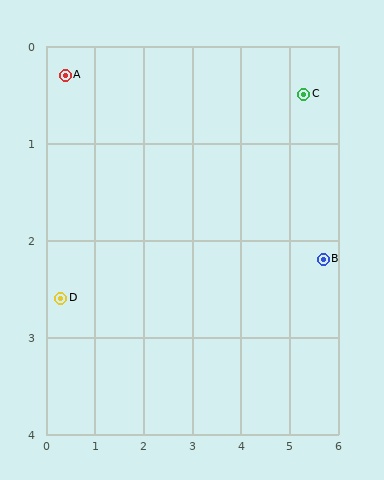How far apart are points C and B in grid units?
Points C and B are about 1.7 grid units apart.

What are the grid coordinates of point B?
Point B is at approximately (5.7, 2.2).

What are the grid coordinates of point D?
Point D is at approximately (0.3, 2.6).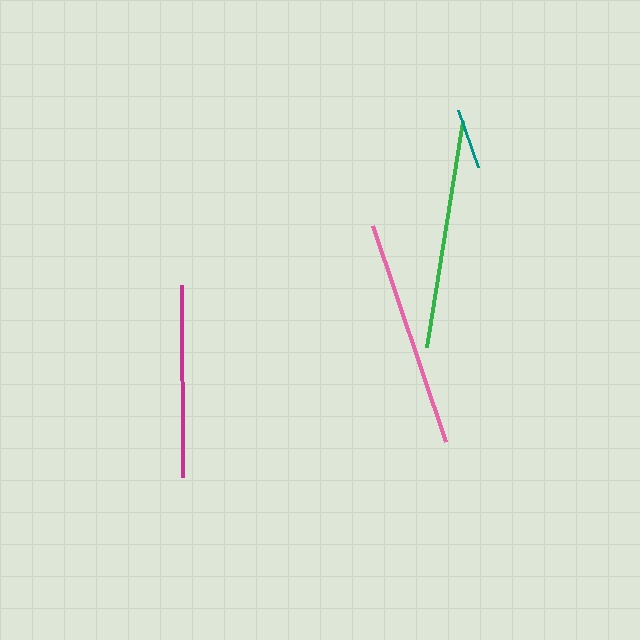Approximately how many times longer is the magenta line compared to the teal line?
The magenta line is approximately 3.2 times the length of the teal line.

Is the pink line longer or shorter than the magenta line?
The pink line is longer than the magenta line.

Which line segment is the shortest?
The teal line is the shortest at approximately 61 pixels.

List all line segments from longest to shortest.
From longest to shortest: green, pink, magenta, teal.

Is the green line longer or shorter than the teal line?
The green line is longer than the teal line.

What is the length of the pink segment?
The pink segment is approximately 228 pixels long.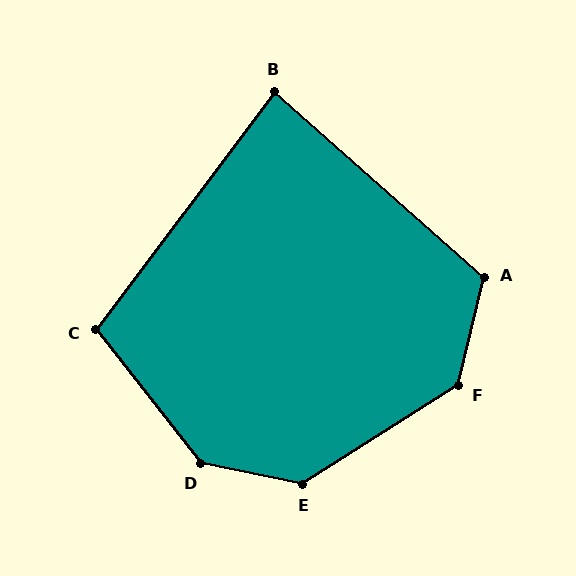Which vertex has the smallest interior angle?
B, at approximately 86 degrees.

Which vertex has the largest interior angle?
D, at approximately 139 degrees.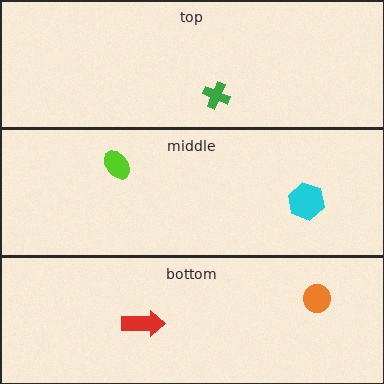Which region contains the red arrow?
The bottom region.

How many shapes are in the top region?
1.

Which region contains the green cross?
The top region.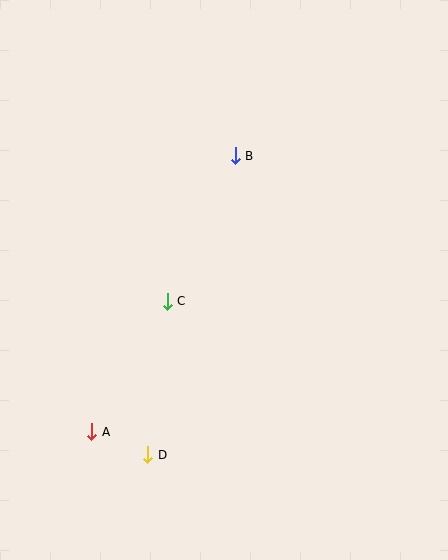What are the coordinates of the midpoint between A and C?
The midpoint between A and C is at (130, 366).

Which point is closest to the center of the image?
Point C at (167, 301) is closest to the center.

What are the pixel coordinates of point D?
Point D is at (148, 455).